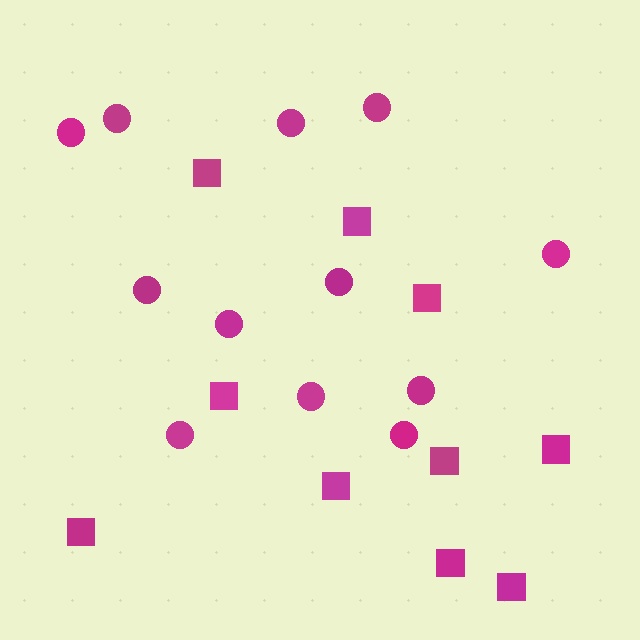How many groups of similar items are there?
There are 2 groups: one group of squares (10) and one group of circles (12).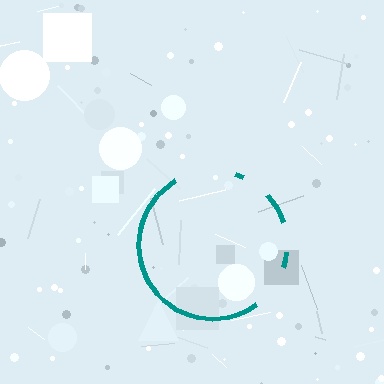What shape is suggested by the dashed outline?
The dashed outline suggests a circle.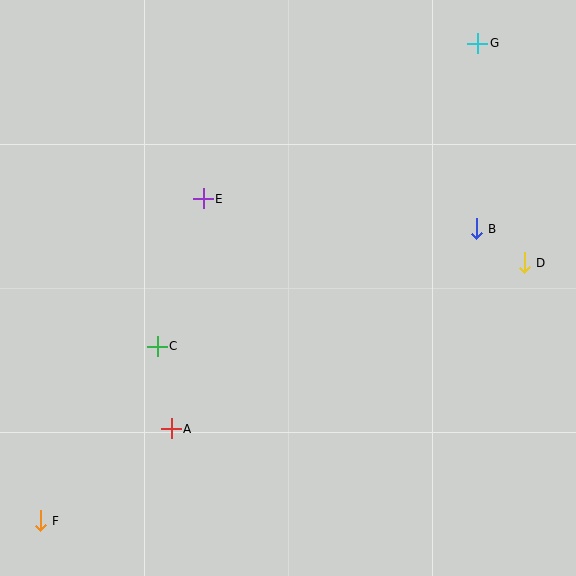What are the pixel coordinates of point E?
Point E is at (203, 199).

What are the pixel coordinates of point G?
Point G is at (477, 43).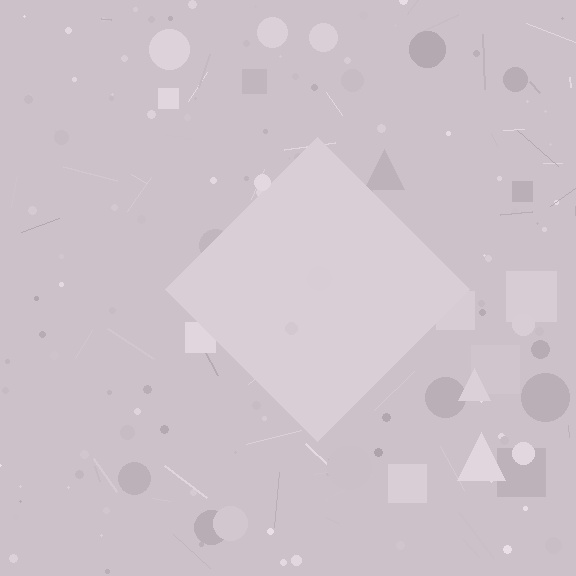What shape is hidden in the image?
A diamond is hidden in the image.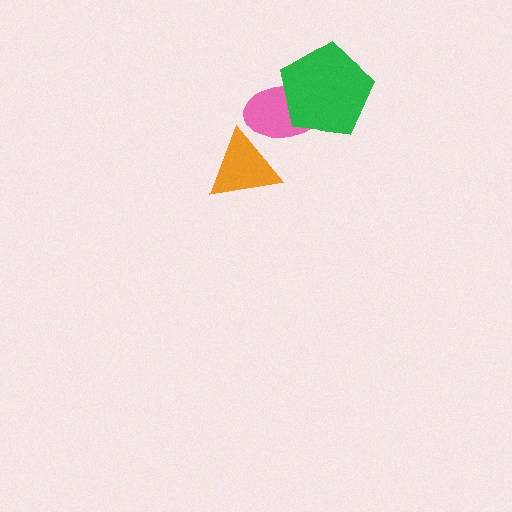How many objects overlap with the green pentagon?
1 object overlaps with the green pentagon.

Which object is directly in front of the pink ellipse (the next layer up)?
The orange triangle is directly in front of the pink ellipse.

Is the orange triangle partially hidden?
No, no other shape covers it.